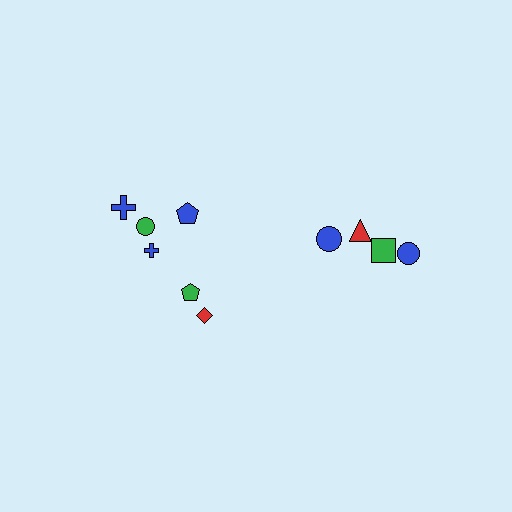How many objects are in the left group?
There are 6 objects.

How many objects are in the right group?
There are 4 objects.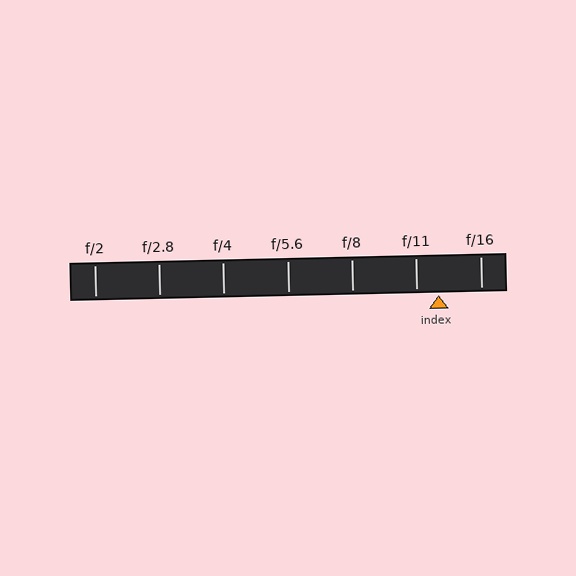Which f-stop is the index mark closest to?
The index mark is closest to f/11.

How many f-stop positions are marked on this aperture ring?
There are 7 f-stop positions marked.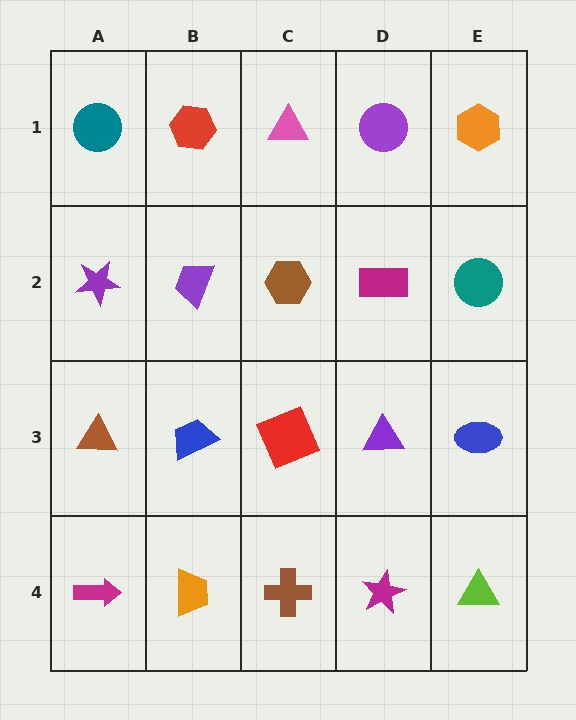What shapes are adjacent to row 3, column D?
A magenta rectangle (row 2, column D), a magenta star (row 4, column D), a red square (row 3, column C), a blue ellipse (row 3, column E).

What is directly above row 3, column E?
A teal circle.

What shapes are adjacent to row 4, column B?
A blue trapezoid (row 3, column B), a magenta arrow (row 4, column A), a brown cross (row 4, column C).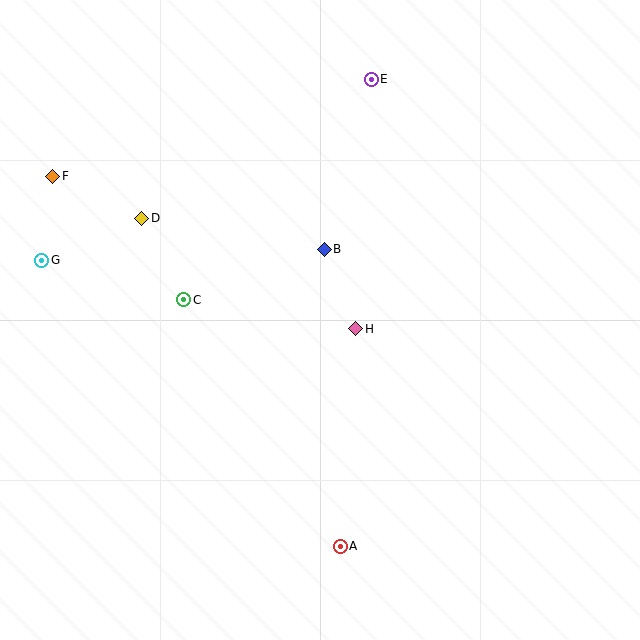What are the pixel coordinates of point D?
Point D is at (142, 218).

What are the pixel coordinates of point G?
Point G is at (42, 260).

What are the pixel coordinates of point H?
Point H is at (356, 329).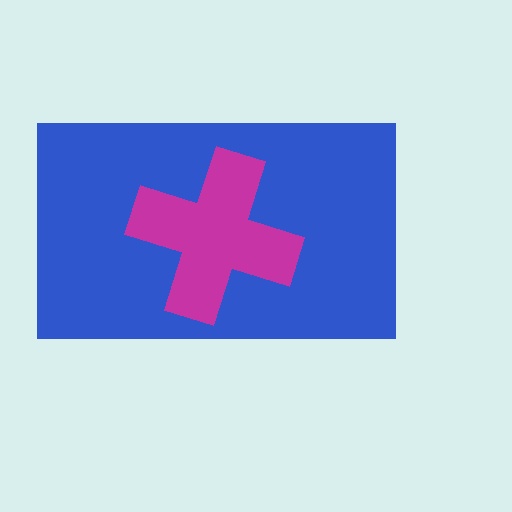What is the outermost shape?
The blue rectangle.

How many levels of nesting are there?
2.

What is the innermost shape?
The magenta cross.